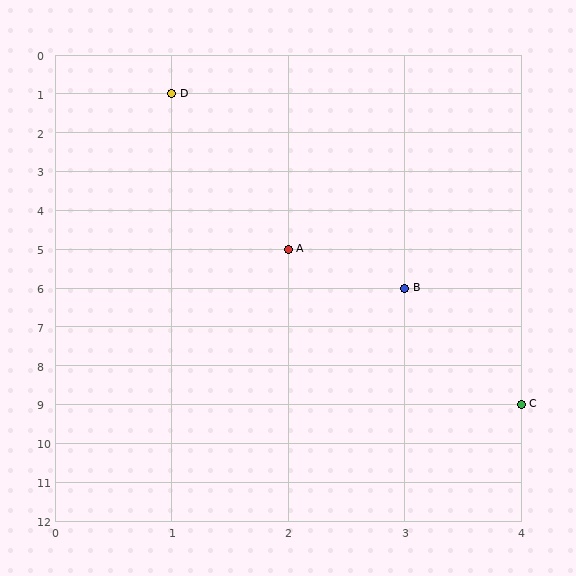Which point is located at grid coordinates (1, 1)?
Point D is at (1, 1).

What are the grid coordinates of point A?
Point A is at grid coordinates (2, 5).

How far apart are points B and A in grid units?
Points B and A are 1 column and 1 row apart (about 1.4 grid units diagonally).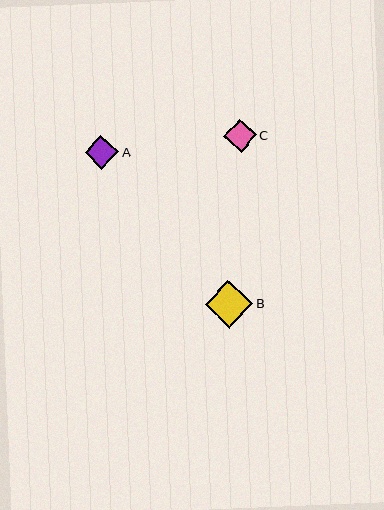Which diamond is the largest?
Diamond B is the largest with a size of approximately 47 pixels.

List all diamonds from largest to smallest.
From largest to smallest: B, A, C.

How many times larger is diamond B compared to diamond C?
Diamond B is approximately 1.4 times the size of diamond C.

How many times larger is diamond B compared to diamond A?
Diamond B is approximately 1.4 times the size of diamond A.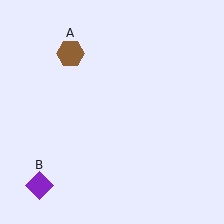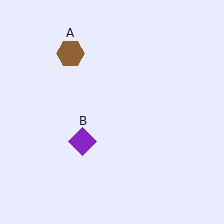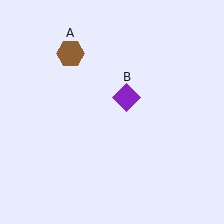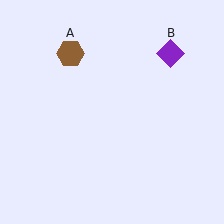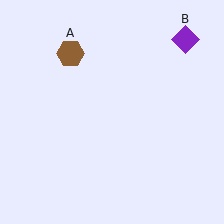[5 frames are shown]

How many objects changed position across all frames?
1 object changed position: purple diamond (object B).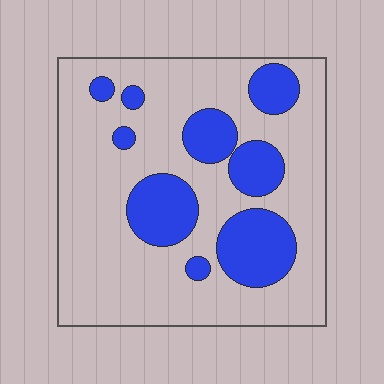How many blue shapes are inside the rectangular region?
9.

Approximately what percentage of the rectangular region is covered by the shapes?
Approximately 25%.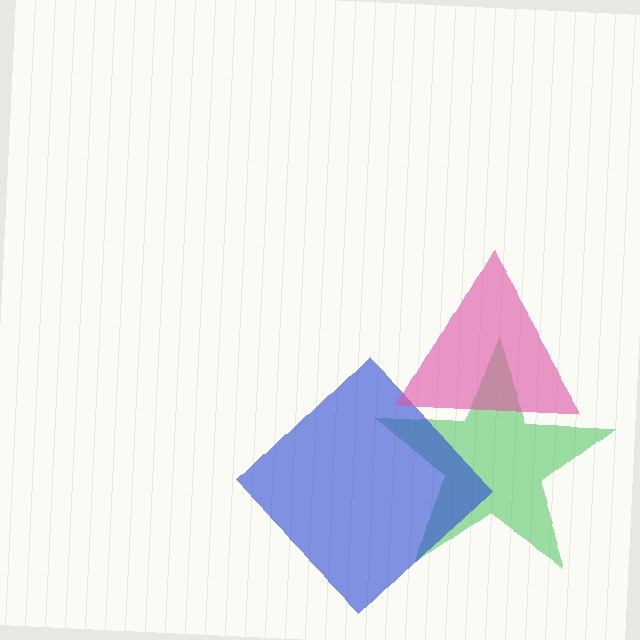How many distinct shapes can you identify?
There are 3 distinct shapes: a green star, a blue diamond, a pink triangle.